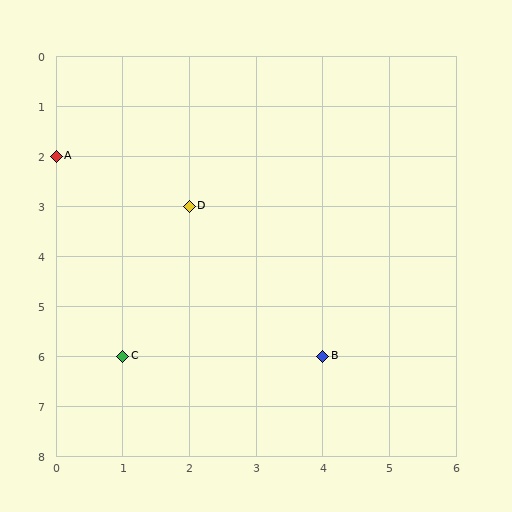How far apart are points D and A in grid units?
Points D and A are 2 columns and 1 row apart (about 2.2 grid units diagonally).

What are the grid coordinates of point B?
Point B is at grid coordinates (4, 6).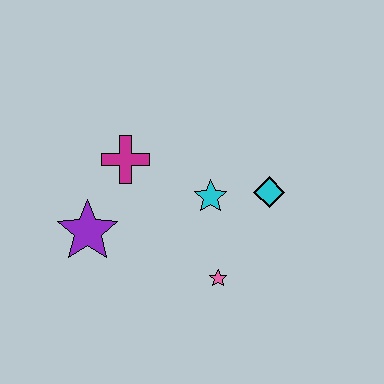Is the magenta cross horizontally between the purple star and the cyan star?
Yes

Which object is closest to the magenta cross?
The purple star is closest to the magenta cross.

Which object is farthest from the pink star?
The magenta cross is farthest from the pink star.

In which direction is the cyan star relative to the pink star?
The cyan star is above the pink star.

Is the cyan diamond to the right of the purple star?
Yes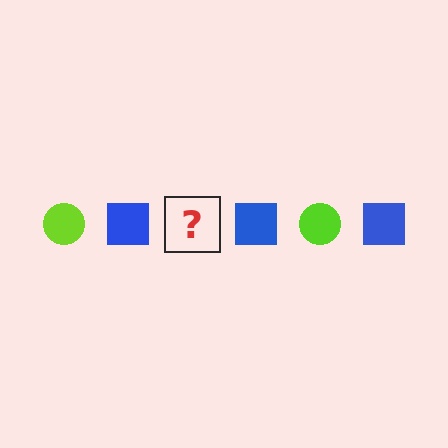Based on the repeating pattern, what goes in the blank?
The blank should be a lime circle.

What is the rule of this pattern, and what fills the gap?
The rule is that the pattern alternates between lime circle and blue square. The gap should be filled with a lime circle.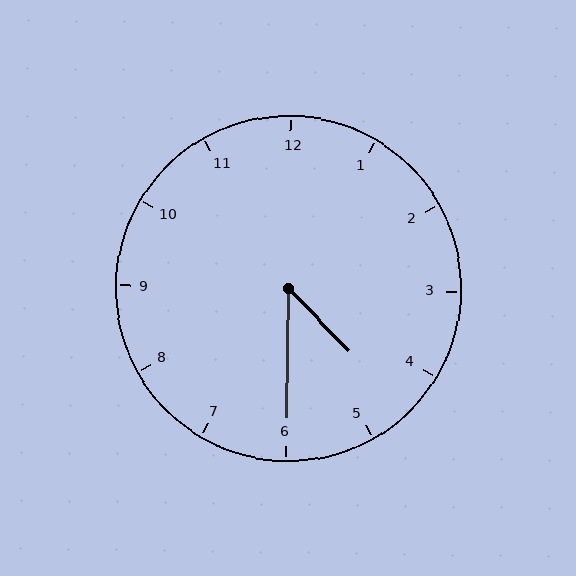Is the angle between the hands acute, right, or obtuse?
It is acute.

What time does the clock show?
4:30.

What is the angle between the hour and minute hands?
Approximately 45 degrees.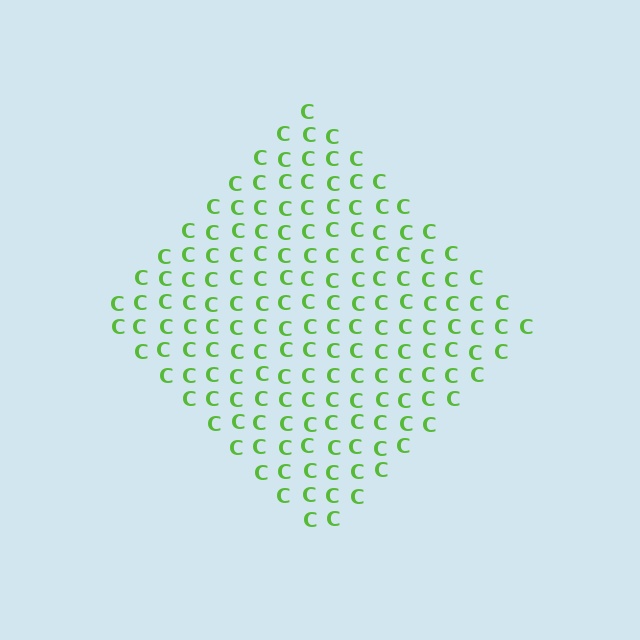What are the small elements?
The small elements are letter C's.